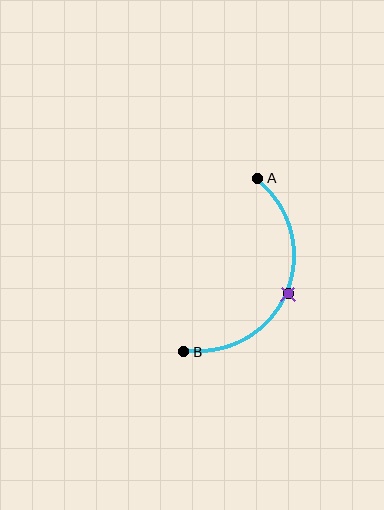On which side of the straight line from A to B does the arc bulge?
The arc bulges to the right of the straight line connecting A and B.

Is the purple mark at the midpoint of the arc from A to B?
Yes. The purple mark lies on the arc at equal arc-length from both A and B — it is the arc midpoint.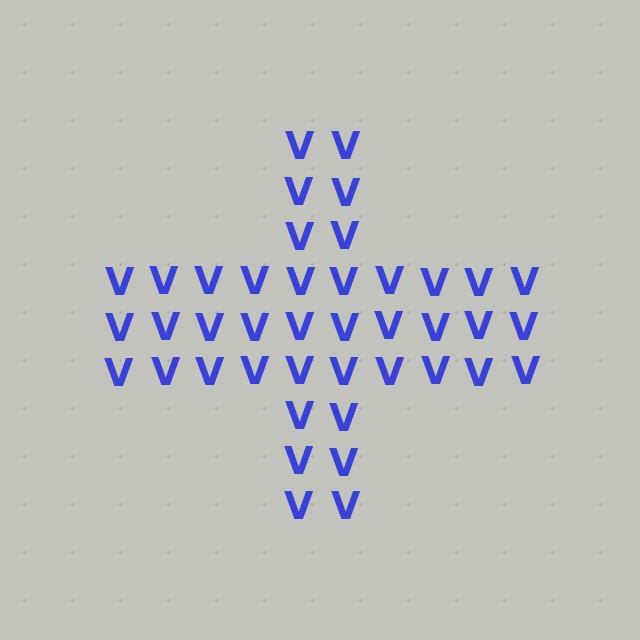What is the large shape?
The large shape is a cross.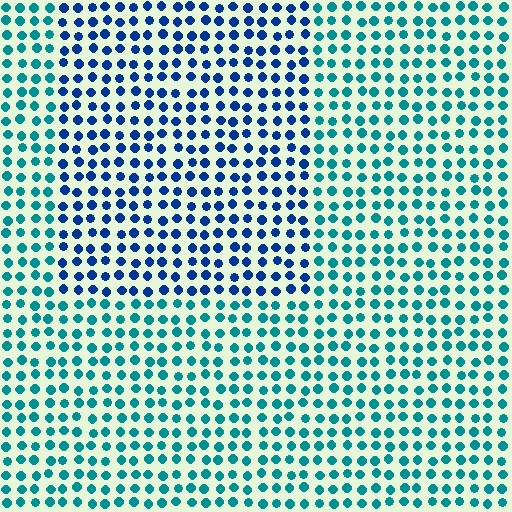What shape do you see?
I see a rectangle.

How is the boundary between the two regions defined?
The boundary is defined purely by a slight shift in hue (about 38 degrees). Spacing, size, and orientation are identical on both sides.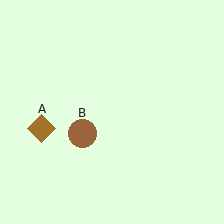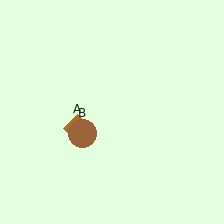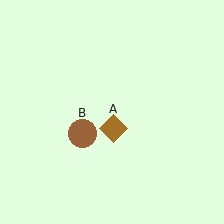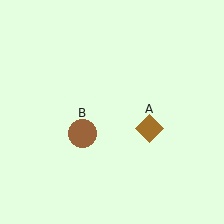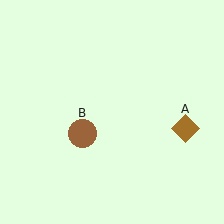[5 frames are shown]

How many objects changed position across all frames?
1 object changed position: brown diamond (object A).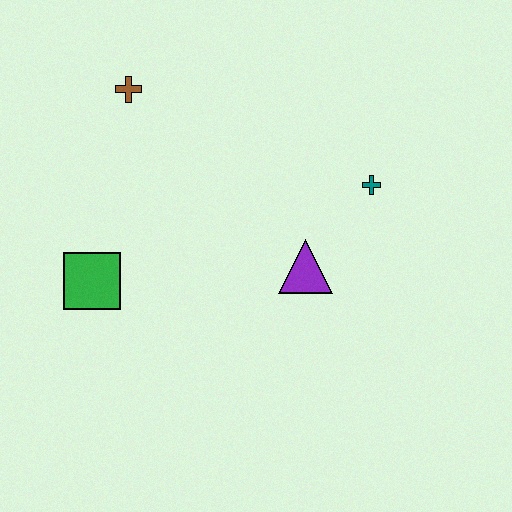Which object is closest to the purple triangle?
The teal cross is closest to the purple triangle.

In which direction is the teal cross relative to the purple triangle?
The teal cross is above the purple triangle.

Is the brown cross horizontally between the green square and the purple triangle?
Yes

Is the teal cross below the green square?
No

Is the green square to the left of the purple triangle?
Yes